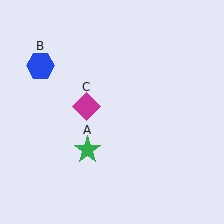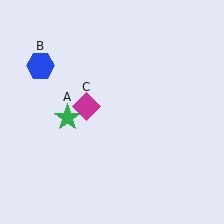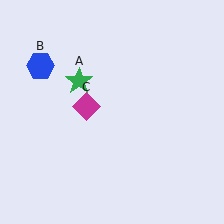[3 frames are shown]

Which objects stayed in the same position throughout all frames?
Blue hexagon (object B) and magenta diamond (object C) remained stationary.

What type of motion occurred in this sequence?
The green star (object A) rotated clockwise around the center of the scene.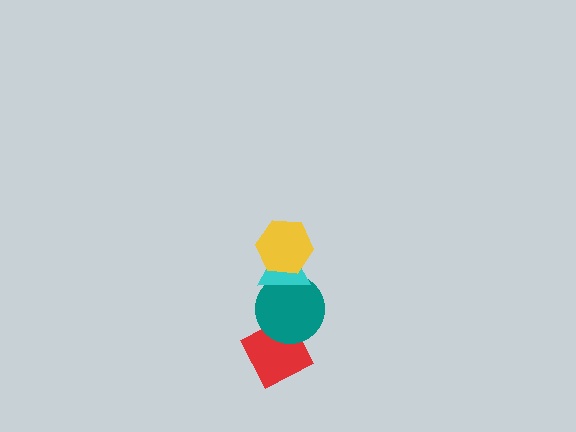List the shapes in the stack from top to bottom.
From top to bottom: the yellow hexagon, the cyan triangle, the teal circle, the red diamond.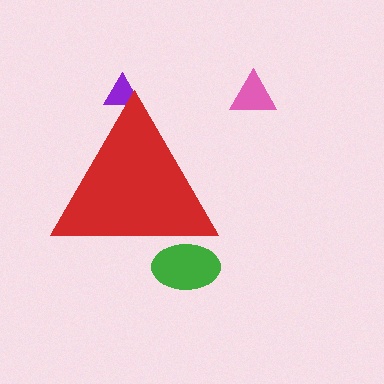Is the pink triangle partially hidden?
No, the pink triangle is fully visible.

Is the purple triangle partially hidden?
Yes, the purple triangle is partially hidden behind the red triangle.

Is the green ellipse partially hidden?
Yes, the green ellipse is partially hidden behind the red triangle.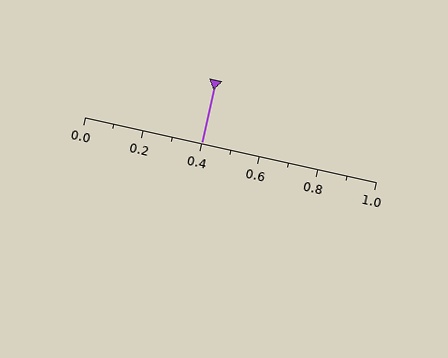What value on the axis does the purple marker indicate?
The marker indicates approximately 0.4.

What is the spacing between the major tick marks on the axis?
The major ticks are spaced 0.2 apart.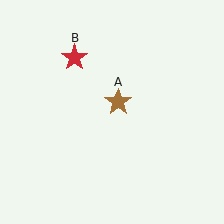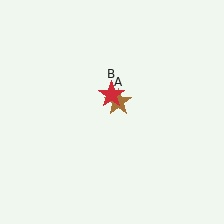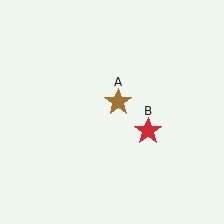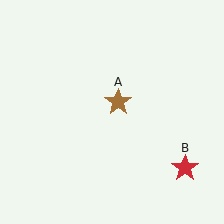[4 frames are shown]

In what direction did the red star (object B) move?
The red star (object B) moved down and to the right.